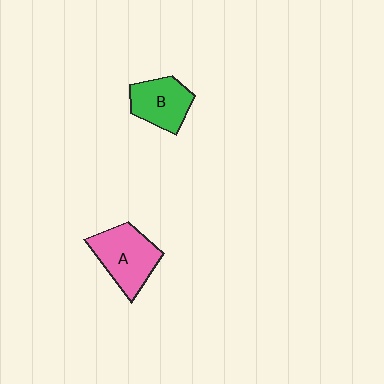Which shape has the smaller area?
Shape B (green).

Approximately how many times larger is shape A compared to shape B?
Approximately 1.3 times.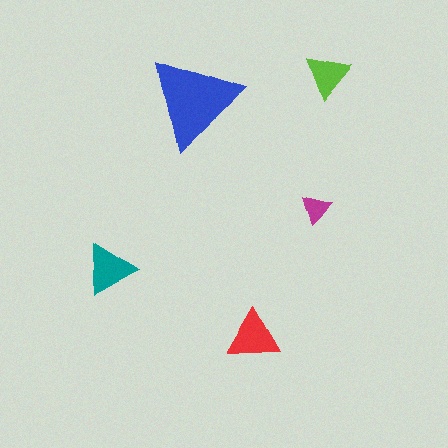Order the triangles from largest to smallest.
the blue one, the red one, the teal one, the lime one, the magenta one.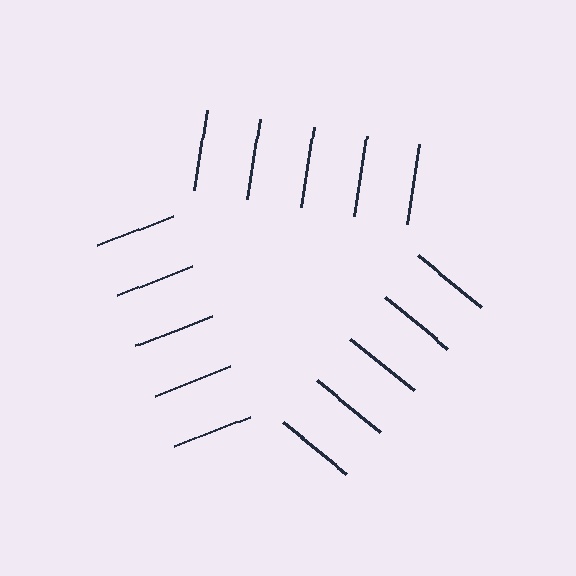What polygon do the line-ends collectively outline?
An illusory triangle — the line segments terminate on its edges but no continuous stroke is drawn.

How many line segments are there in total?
15 — 5 along each of the 3 edges.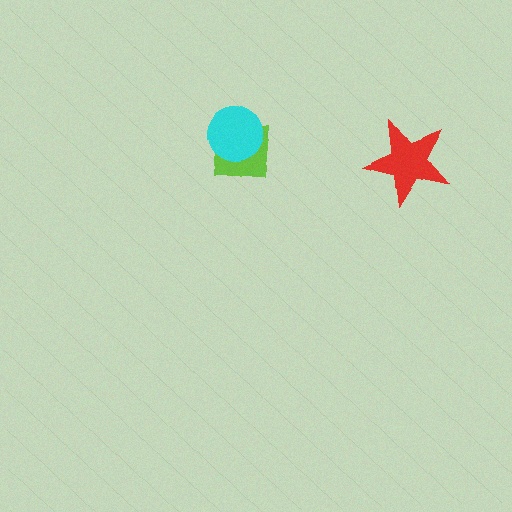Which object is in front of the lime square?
The cyan circle is in front of the lime square.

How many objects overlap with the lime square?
1 object overlaps with the lime square.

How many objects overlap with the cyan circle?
1 object overlaps with the cyan circle.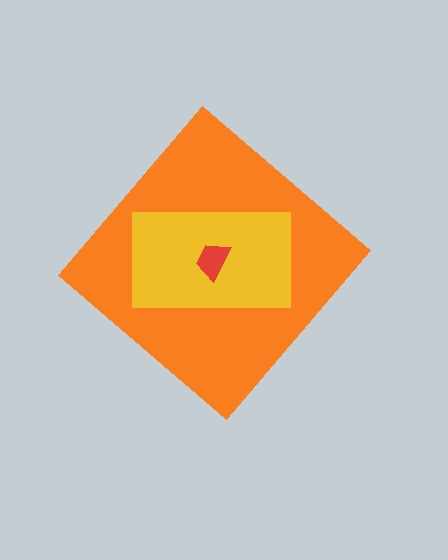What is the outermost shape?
The orange diamond.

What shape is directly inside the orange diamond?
The yellow rectangle.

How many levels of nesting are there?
3.